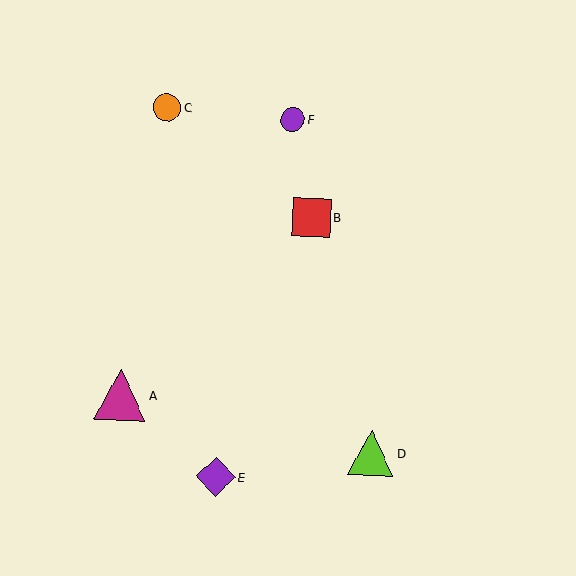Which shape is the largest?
The magenta triangle (labeled A) is the largest.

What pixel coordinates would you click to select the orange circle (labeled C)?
Click at (167, 108) to select the orange circle C.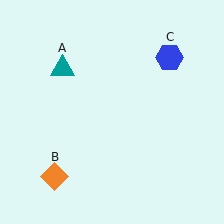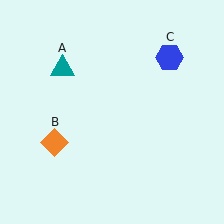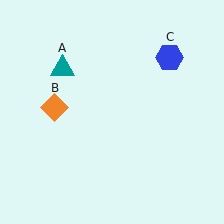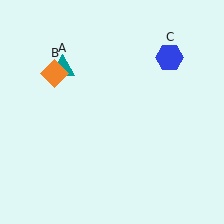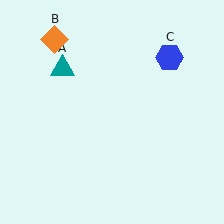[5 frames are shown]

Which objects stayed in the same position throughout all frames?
Teal triangle (object A) and blue hexagon (object C) remained stationary.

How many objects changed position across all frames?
1 object changed position: orange diamond (object B).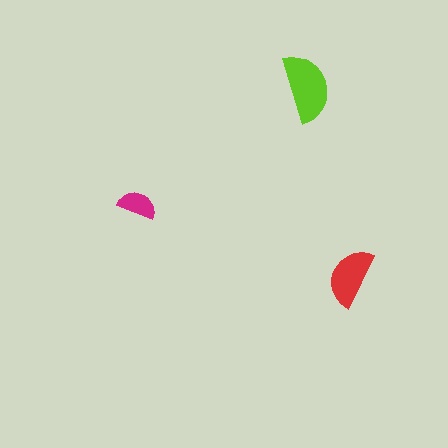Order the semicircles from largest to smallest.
the lime one, the red one, the magenta one.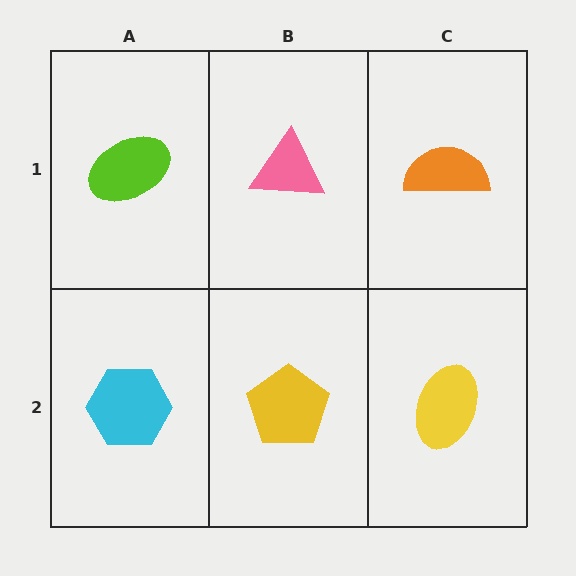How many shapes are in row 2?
3 shapes.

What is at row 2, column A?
A cyan hexagon.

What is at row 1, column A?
A lime ellipse.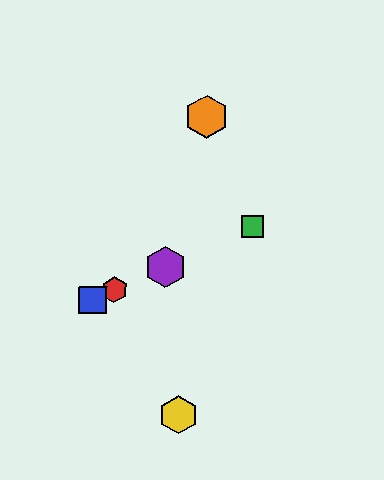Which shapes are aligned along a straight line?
The red hexagon, the blue square, the green square, the purple hexagon are aligned along a straight line.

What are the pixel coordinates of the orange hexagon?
The orange hexagon is at (207, 117).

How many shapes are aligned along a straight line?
4 shapes (the red hexagon, the blue square, the green square, the purple hexagon) are aligned along a straight line.